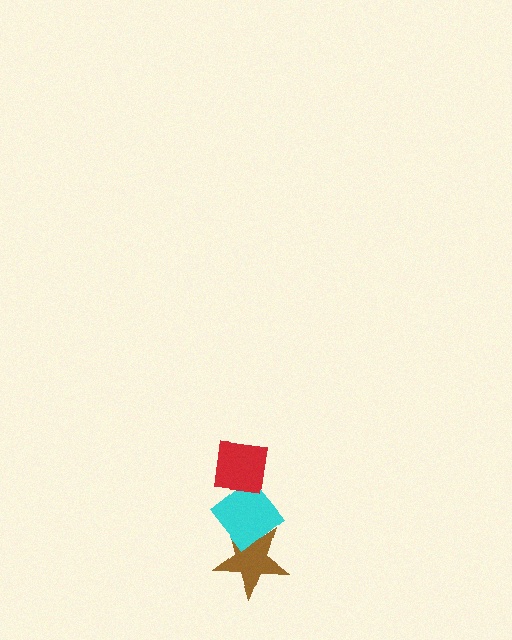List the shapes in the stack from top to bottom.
From top to bottom: the red square, the cyan diamond, the brown star.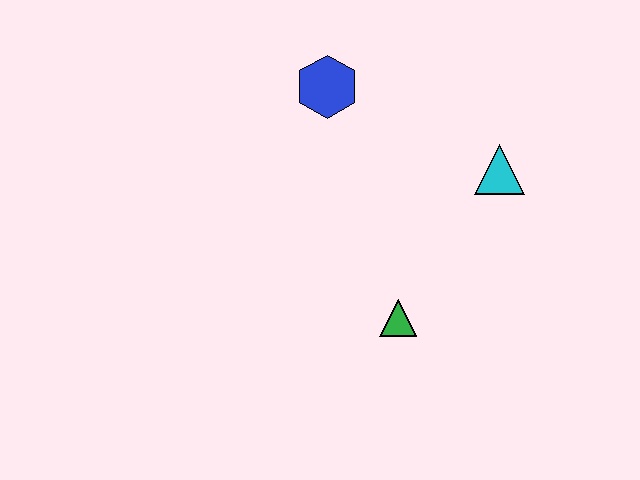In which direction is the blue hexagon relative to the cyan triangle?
The blue hexagon is to the left of the cyan triangle.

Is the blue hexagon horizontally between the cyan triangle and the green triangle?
No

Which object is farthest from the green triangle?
The blue hexagon is farthest from the green triangle.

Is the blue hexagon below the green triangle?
No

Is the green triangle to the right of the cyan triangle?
No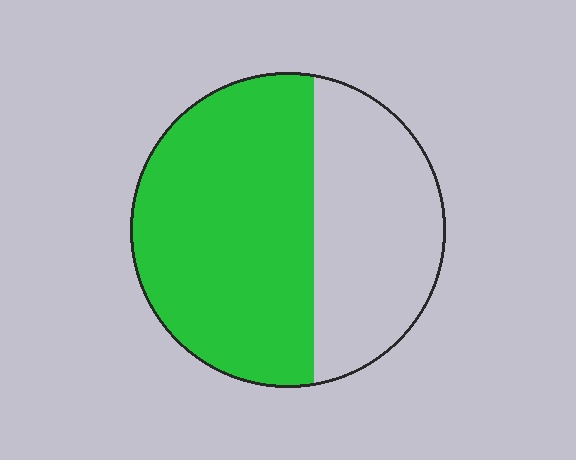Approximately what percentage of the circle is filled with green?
Approximately 60%.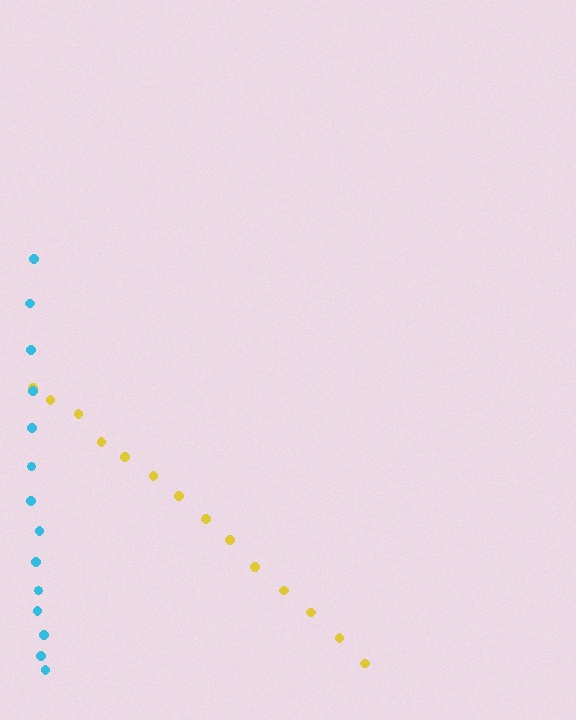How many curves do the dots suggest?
There are 2 distinct paths.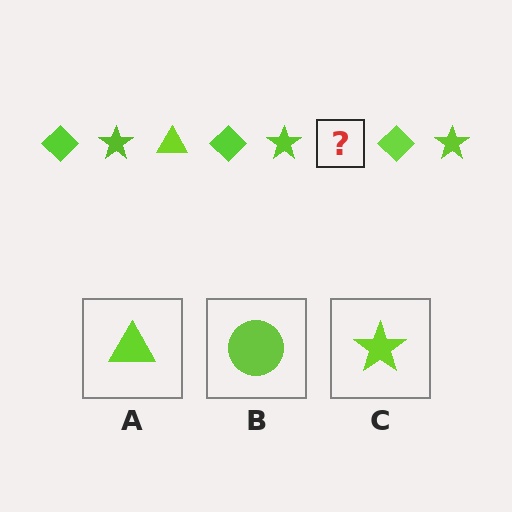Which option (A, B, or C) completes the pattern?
A.